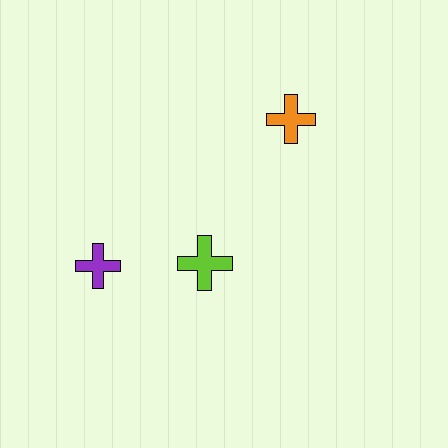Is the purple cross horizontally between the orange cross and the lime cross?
No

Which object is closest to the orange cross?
The lime cross is closest to the orange cross.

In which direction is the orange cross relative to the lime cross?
The orange cross is above the lime cross.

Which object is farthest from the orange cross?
The purple cross is farthest from the orange cross.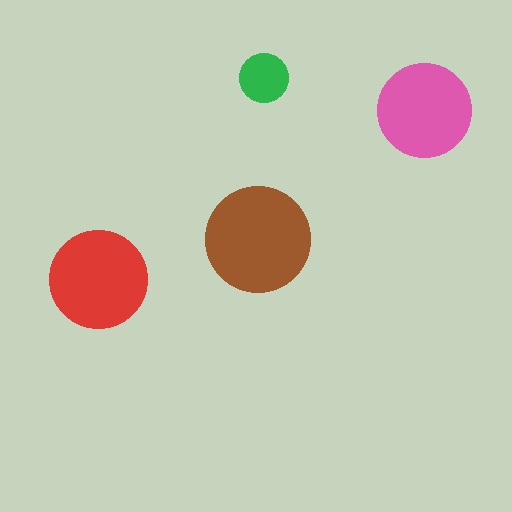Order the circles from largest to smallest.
the brown one, the red one, the pink one, the green one.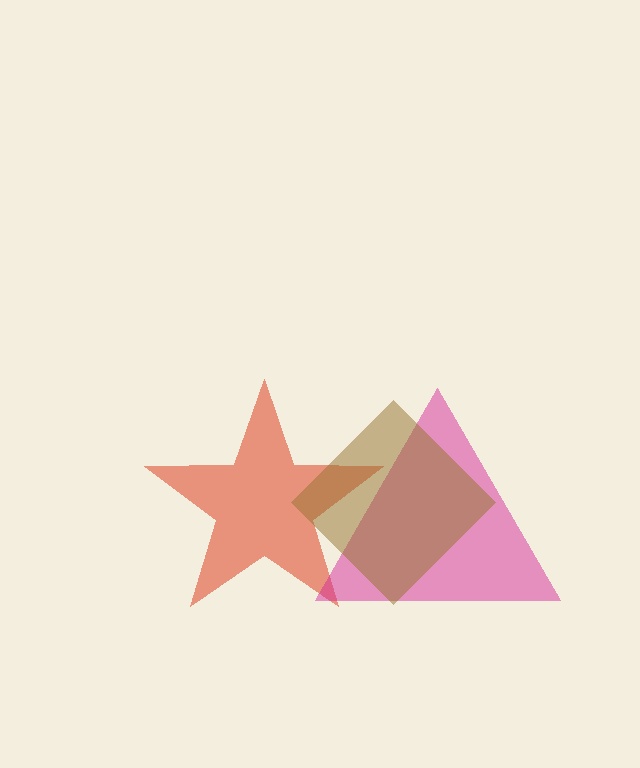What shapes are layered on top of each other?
The layered shapes are: a red star, a magenta triangle, a brown diamond.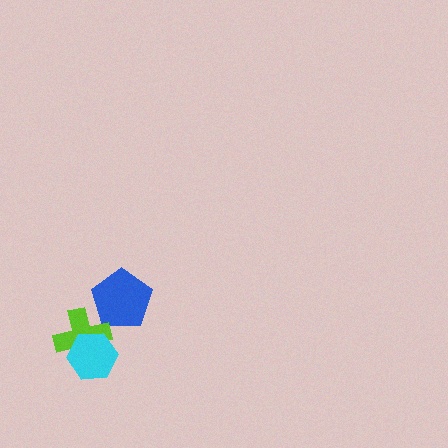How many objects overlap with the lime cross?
2 objects overlap with the lime cross.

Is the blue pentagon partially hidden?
Yes, it is partially covered by another shape.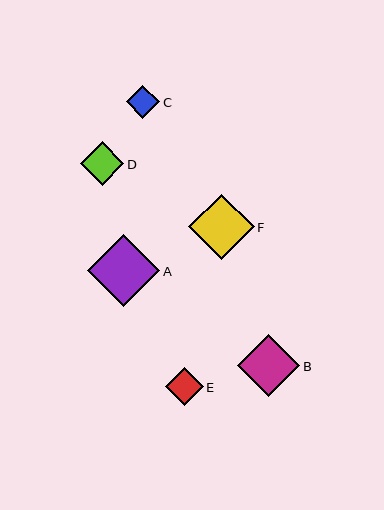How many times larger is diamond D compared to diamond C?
Diamond D is approximately 1.3 times the size of diamond C.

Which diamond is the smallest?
Diamond C is the smallest with a size of approximately 34 pixels.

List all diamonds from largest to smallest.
From largest to smallest: A, F, B, D, E, C.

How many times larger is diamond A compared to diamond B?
Diamond A is approximately 1.2 times the size of diamond B.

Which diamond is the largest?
Diamond A is the largest with a size of approximately 72 pixels.